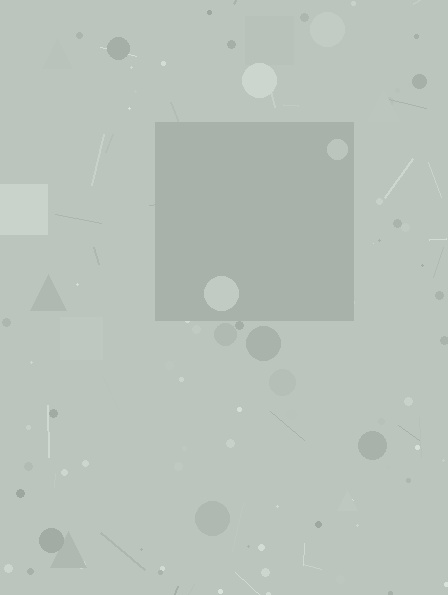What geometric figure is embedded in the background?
A square is embedded in the background.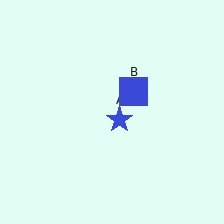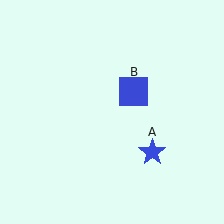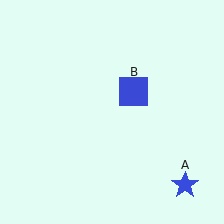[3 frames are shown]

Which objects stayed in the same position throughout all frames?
Blue square (object B) remained stationary.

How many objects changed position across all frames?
1 object changed position: blue star (object A).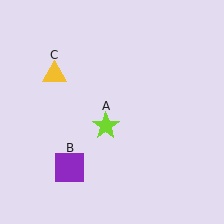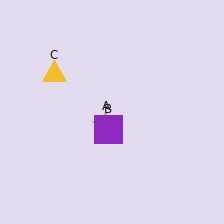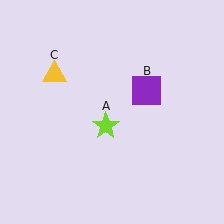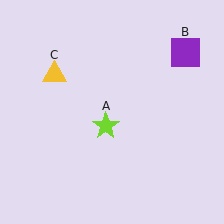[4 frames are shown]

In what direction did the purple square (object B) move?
The purple square (object B) moved up and to the right.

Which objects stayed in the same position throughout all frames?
Lime star (object A) and yellow triangle (object C) remained stationary.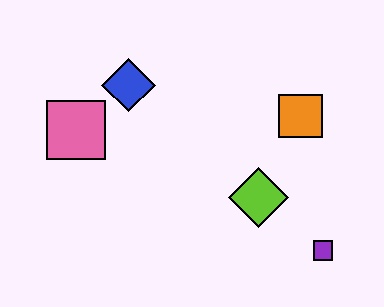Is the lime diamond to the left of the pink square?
No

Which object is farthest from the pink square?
The purple square is farthest from the pink square.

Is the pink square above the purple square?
Yes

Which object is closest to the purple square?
The lime diamond is closest to the purple square.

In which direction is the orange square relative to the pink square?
The orange square is to the right of the pink square.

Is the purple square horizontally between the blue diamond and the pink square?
No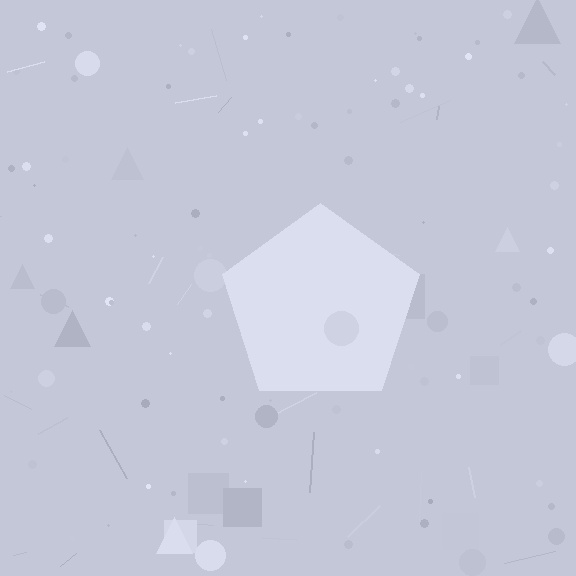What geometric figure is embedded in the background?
A pentagon is embedded in the background.